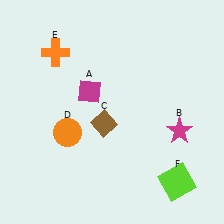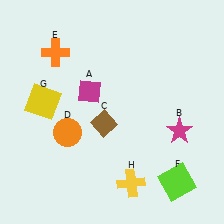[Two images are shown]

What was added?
A yellow square (G), a yellow cross (H) were added in Image 2.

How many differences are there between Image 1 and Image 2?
There are 2 differences between the two images.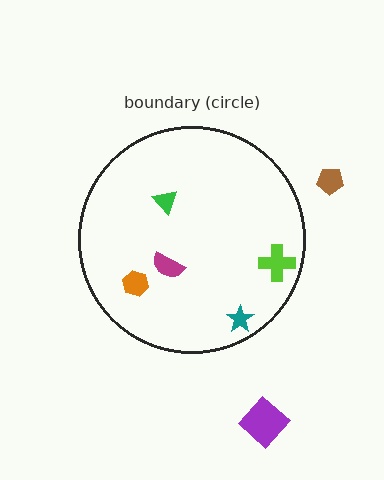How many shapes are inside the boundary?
5 inside, 2 outside.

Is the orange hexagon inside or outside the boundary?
Inside.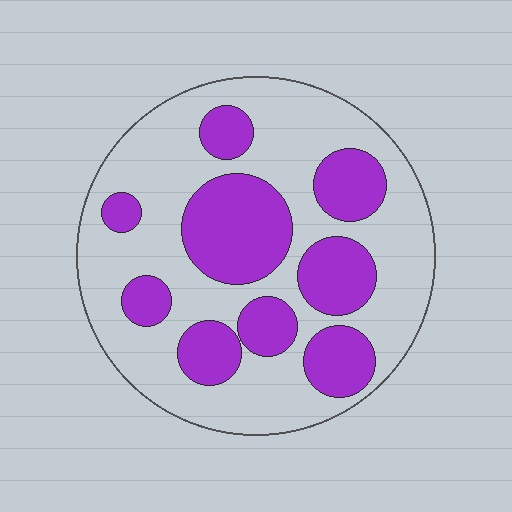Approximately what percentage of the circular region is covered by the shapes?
Approximately 35%.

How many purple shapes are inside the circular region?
9.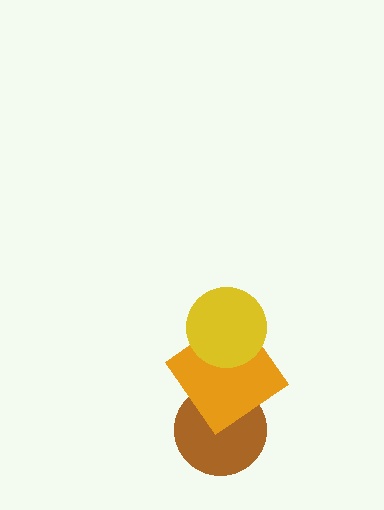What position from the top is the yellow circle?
The yellow circle is 1st from the top.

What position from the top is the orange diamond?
The orange diamond is 2nd from the top.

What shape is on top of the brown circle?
The orange diamond is on top of the brown circle.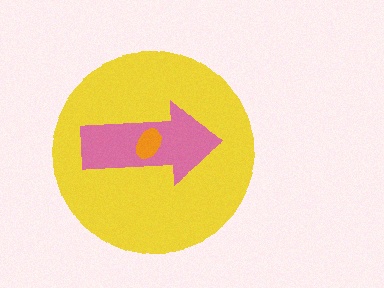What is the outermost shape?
The yellow circle.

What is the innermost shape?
The orange ellipse.